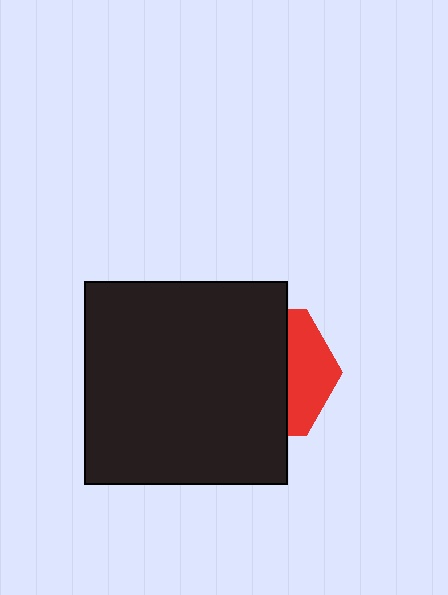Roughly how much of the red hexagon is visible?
A small part of it is visible (roughly 34%).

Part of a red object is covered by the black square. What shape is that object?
It is a hexagon.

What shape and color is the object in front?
The object in front is a black square.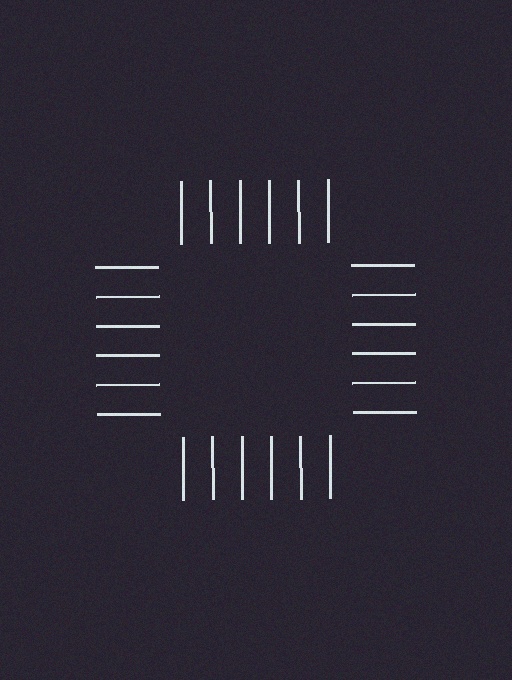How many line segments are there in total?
24 — 6 along each of the 4 edges.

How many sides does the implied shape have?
4 sides — the line-ends trace a square.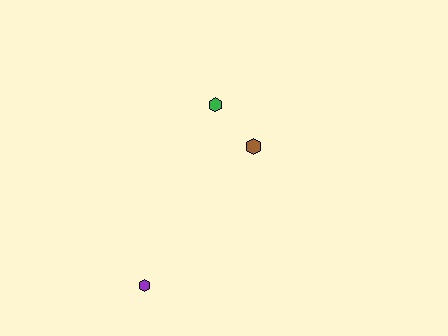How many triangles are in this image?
There are no triangles.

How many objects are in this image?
There are 3 objects.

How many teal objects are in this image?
There are no teal objects.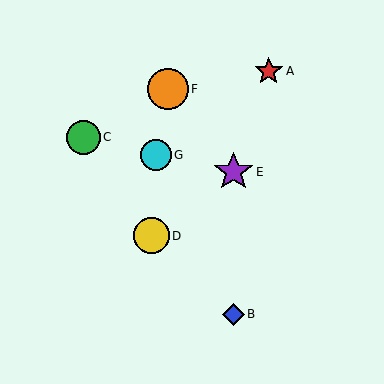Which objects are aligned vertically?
Objects B, E are aligned vertically.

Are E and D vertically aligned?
No, E is at x≈233 and D is at x≈152.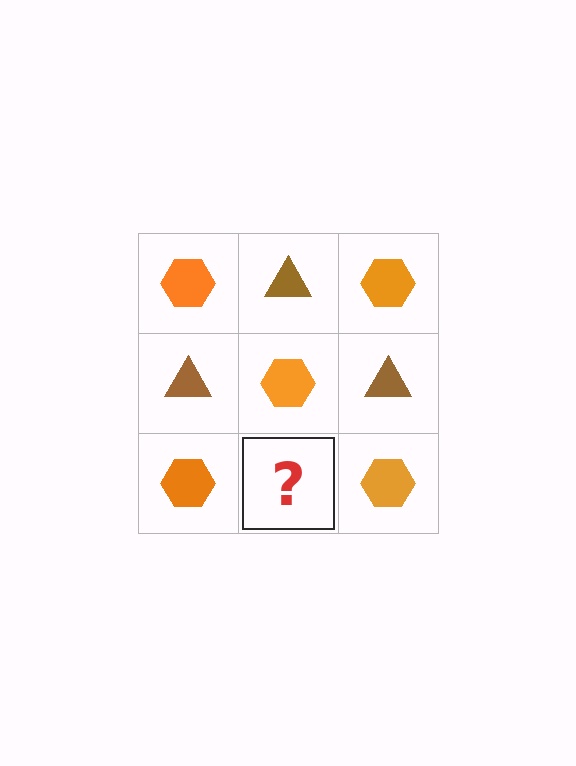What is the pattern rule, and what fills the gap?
The rule is that it alternates orange hexagon and brown triangle in a checkerboard pattern. The gap should be filled with a brown triangle.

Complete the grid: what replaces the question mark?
The question mark should be replaced with a brown triangle.